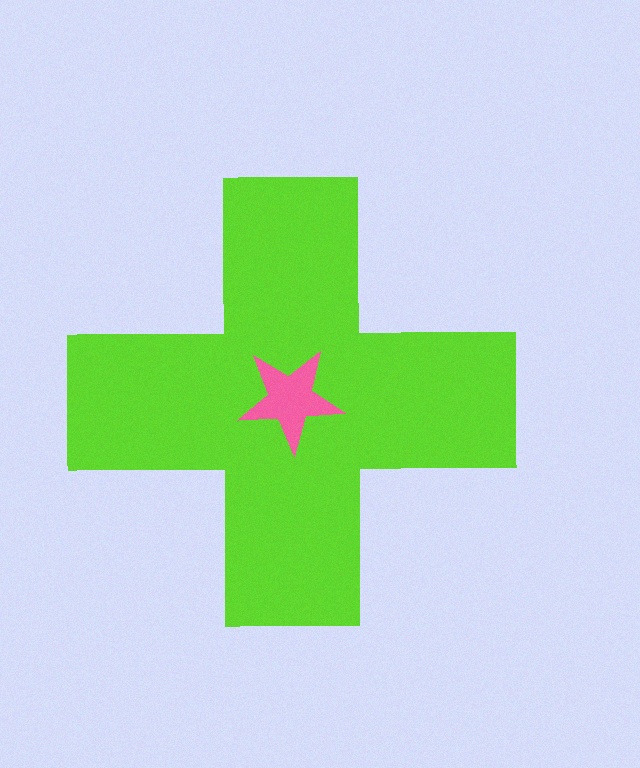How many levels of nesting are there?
2.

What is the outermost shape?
The lime cross.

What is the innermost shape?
The pink star.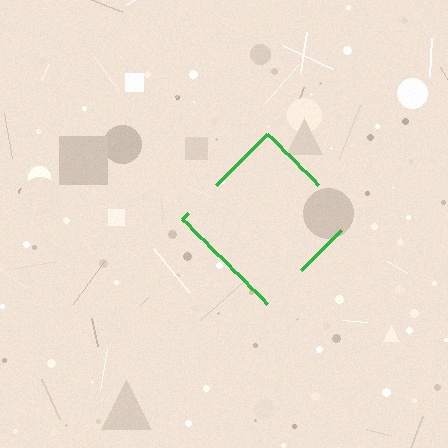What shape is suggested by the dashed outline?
The dashed outline suggests a diamond.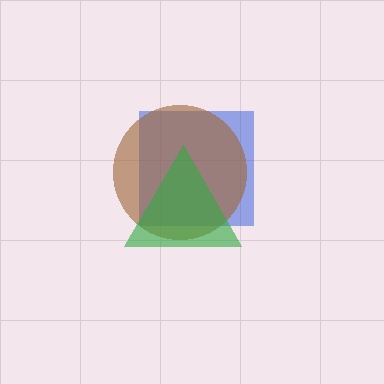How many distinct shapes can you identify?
There are 3 distinct shapes: a blue square, a brown circle, a green triangle.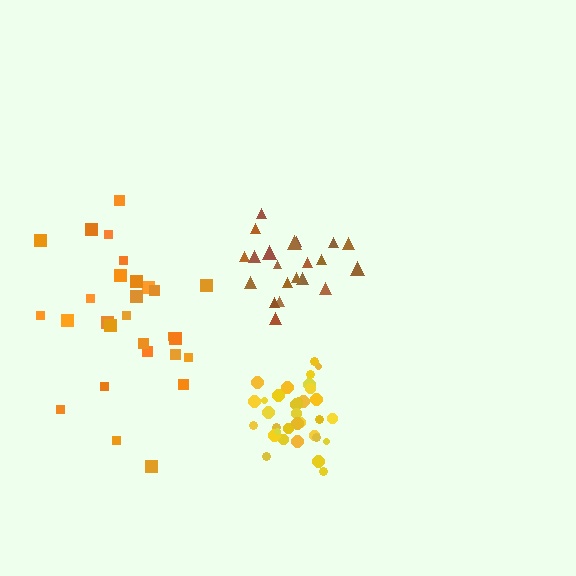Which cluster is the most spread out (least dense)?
Orange.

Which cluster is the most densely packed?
Yellow.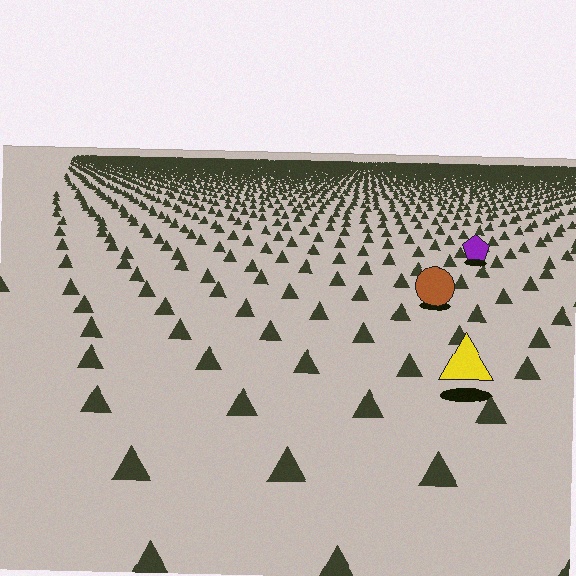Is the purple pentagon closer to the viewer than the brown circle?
No. The brown circle is closer — you can tell from the texture gradient: the ground texture is coarser near it.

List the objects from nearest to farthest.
From nearest to farthest: the yellow triangle, the brown circle, the purple pentagon.